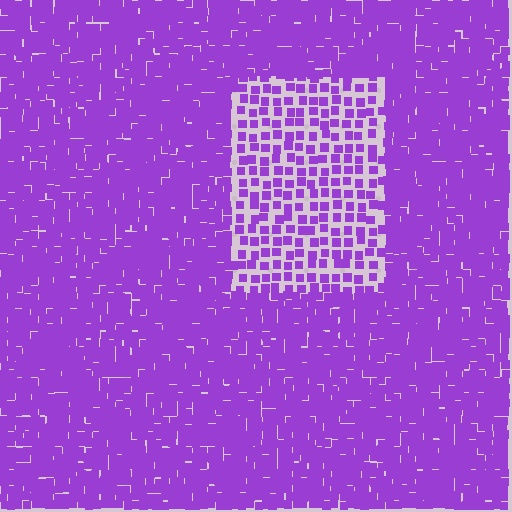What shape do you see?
I see a rectangle.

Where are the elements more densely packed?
The elements are more densely packed outside the rectangle boundary.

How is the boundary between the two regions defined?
The boundary is defined by a change in element density (approximately 2.3x ratio). All elements are the same color, size, and shape.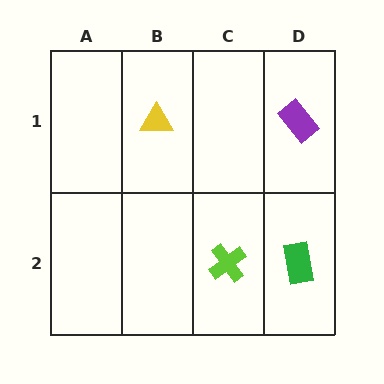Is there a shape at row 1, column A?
No, that cell is empty.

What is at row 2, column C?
A lime cross.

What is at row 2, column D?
A green rectangle.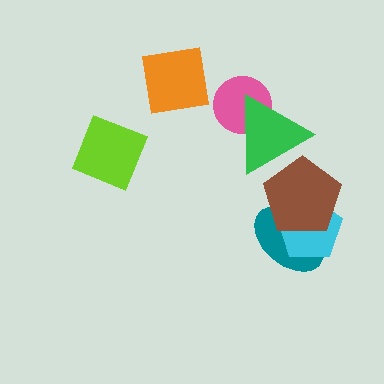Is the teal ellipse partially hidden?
Yes, it is partially covered by another shape.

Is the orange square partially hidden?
No, no other shape covers it.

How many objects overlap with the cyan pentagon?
2 objects overlap with the cyan pentagon.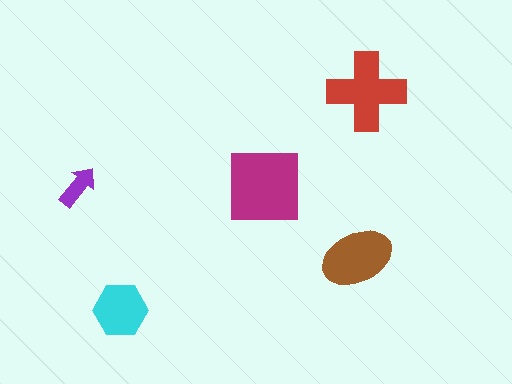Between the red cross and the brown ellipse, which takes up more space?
The red cross.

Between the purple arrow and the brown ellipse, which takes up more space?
The brown ellipse.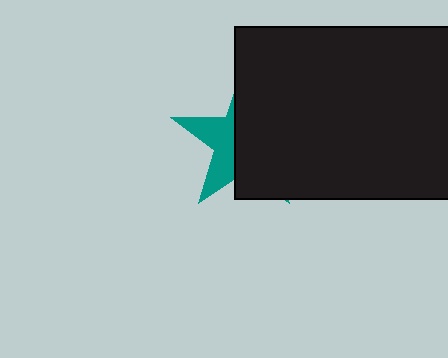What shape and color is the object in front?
The object in front is a black rectangle.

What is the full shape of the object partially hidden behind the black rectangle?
The partially hidden object is a teal star.